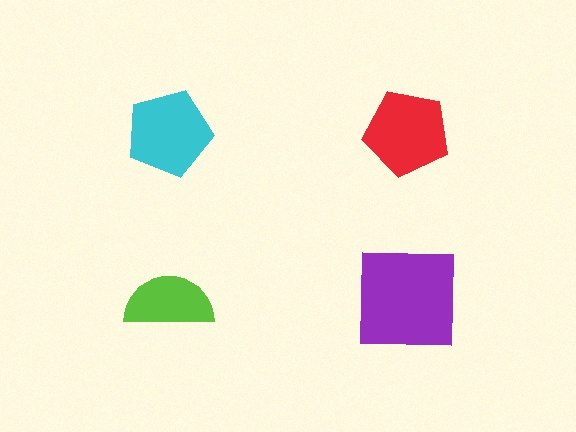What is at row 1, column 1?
A cyan pentagon.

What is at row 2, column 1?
A lime semicircle.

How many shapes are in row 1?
2 shapes.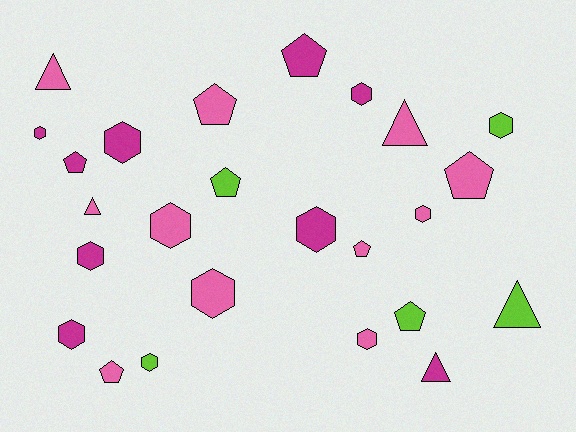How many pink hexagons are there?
There are 4 pink hexagons.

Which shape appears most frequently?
Hexagon, with 12 objects.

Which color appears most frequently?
Pink, with 11 objects.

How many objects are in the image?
There are 25 objects.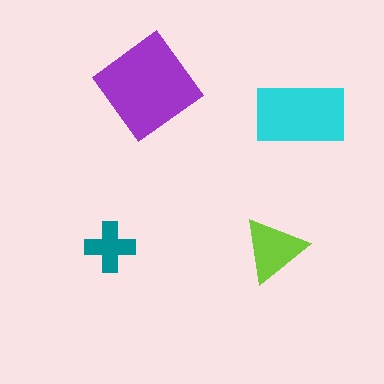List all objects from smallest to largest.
The teal cross, the lime triangle, the cyan rectangle, the purple diamond.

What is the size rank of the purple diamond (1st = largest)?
1st.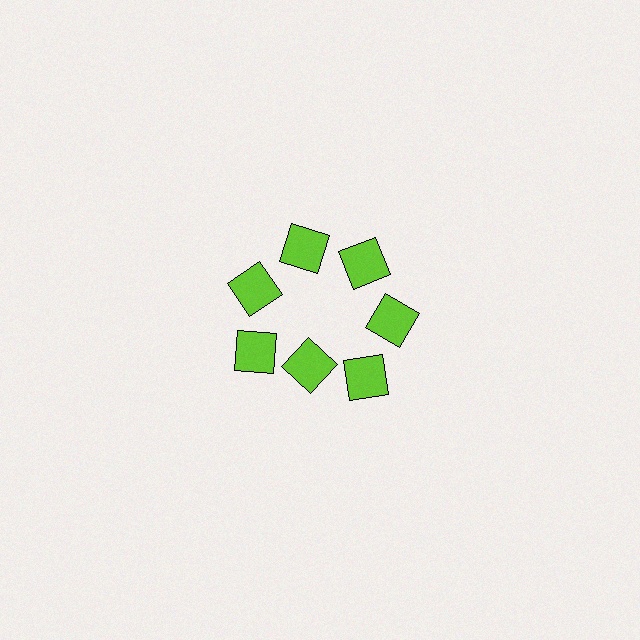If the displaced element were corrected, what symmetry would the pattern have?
It would have 7-fold rotational symmetry — the pattern would map onto itself every 51 degrees.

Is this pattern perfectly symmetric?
No. The 7 lime squares are arranged in a ring, but one element near the 6 o'clock position is pulled inward toward the center, breaking the 7-fold rotational symmetry.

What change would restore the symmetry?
The symmetry would be restored by moving it outward, back onto the ring so that all 7 squares sit at equal angles and equal distance from the center.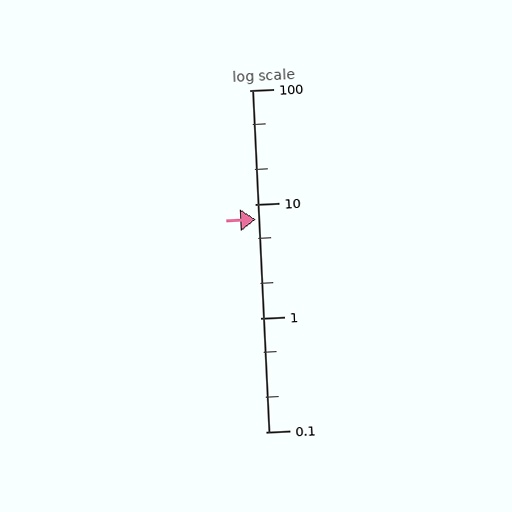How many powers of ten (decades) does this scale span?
The scale spans 3 decades, from 0.1 to 100.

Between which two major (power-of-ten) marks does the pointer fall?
The pointer is between 1 and 10.